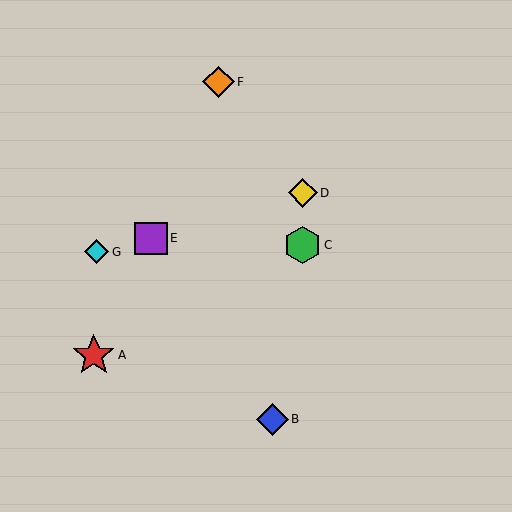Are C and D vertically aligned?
Yes, both are at x≈303.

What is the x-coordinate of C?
Object C is at x≈303.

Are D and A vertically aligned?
No, D is at x≈303 and A is at x≈94.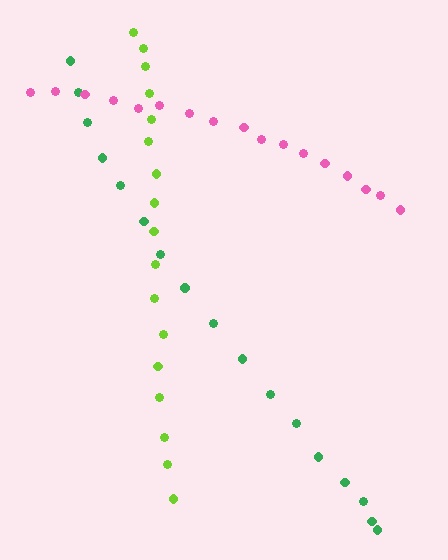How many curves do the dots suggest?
There are 3 distinct paths.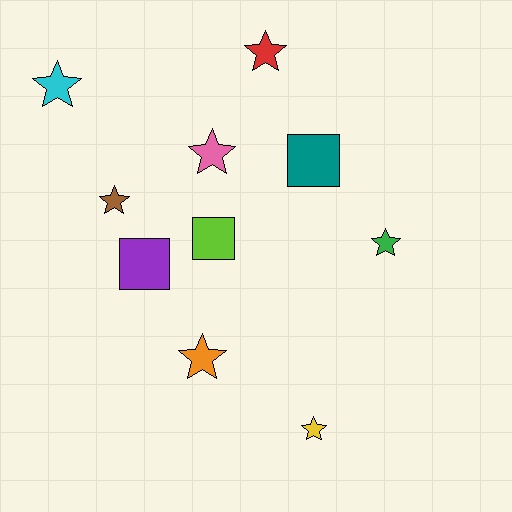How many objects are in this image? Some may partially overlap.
There are 10 objects.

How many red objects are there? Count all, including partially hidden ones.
There is 1 red object.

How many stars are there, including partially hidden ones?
There are 7 stars.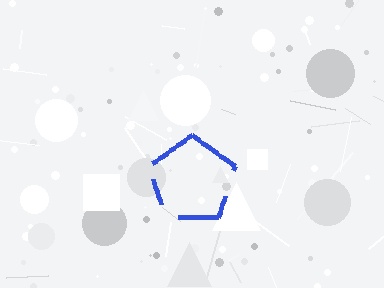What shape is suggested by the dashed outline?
The dashed outline suggests a pentagon.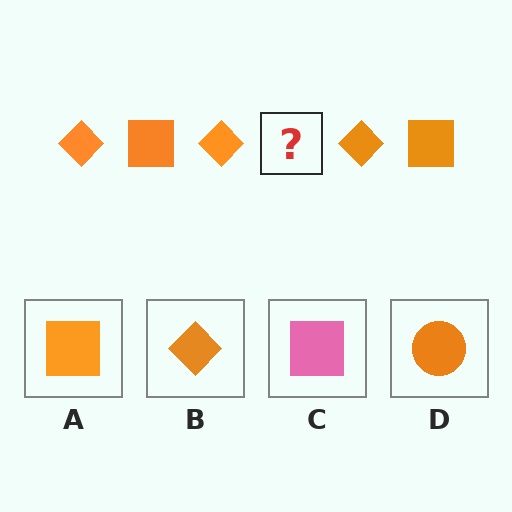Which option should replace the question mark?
Option A.